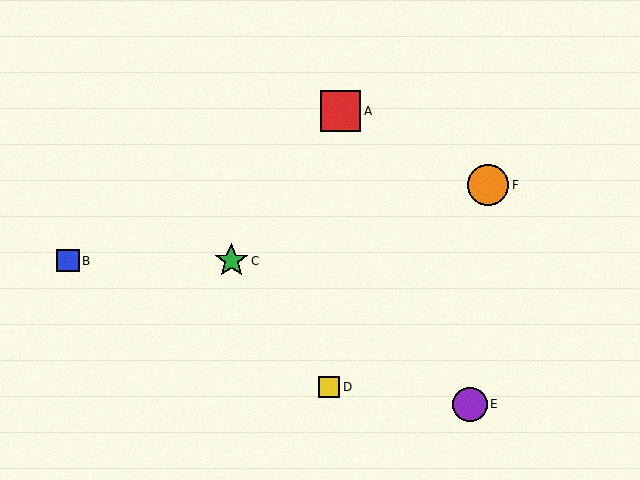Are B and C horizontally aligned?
Yes, both are at y≈261.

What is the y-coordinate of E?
Object E is at y≈404.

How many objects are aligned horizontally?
2 objects (B, C) are aligned horizontally.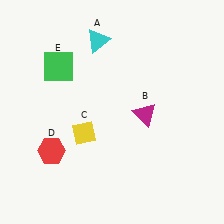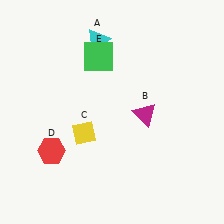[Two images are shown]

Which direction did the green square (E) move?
The green square (E) moved right.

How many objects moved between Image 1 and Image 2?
1 object moved between the two images.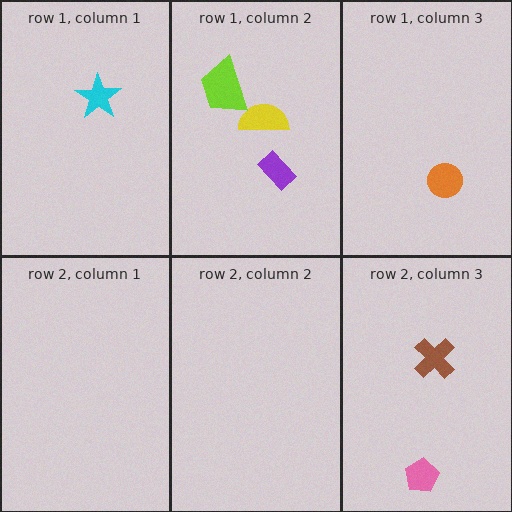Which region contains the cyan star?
The row 1, column 1 region.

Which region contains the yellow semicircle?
The row 1, column 2 region.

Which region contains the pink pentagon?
The row 2, column 3 region.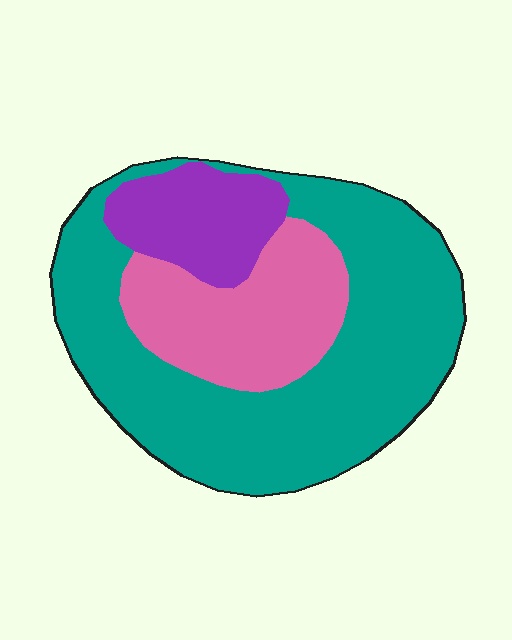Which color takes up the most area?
Teal, at roughly 60%.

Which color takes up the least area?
Purple, at roughly 15%.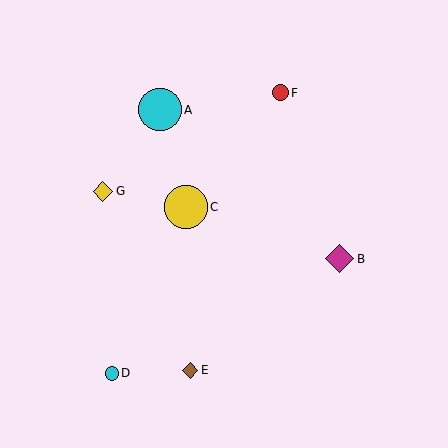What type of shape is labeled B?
Shape B is a magenta diamond.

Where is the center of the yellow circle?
The center of the yellow circle is at (186, 207).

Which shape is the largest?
The cyan circle (labeled A) is the largest.